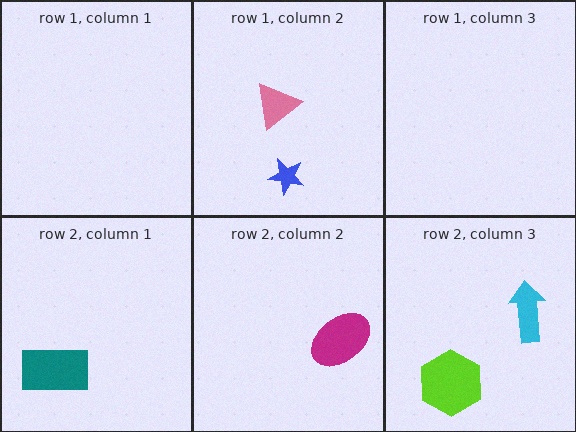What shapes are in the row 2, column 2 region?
The magenta ellipse.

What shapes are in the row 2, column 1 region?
The teal rectangle.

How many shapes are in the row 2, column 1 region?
1.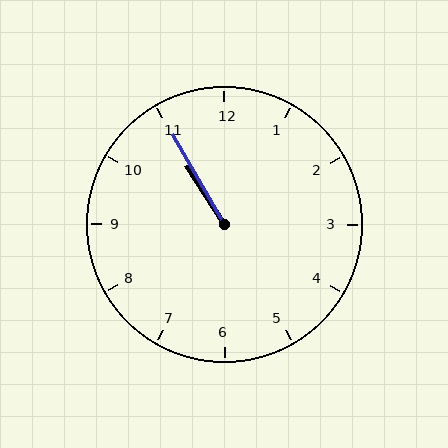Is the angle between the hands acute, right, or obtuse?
It is acute.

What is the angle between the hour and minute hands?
Approximately 2 degrees.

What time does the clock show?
10:55.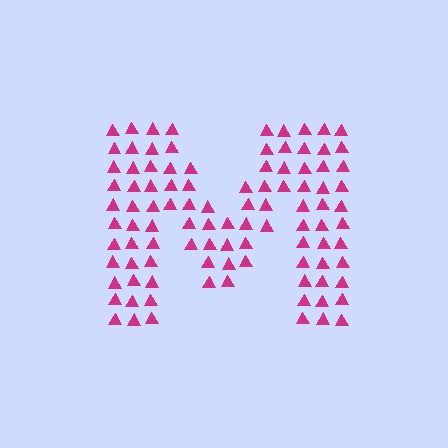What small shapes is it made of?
It is made of small triangles.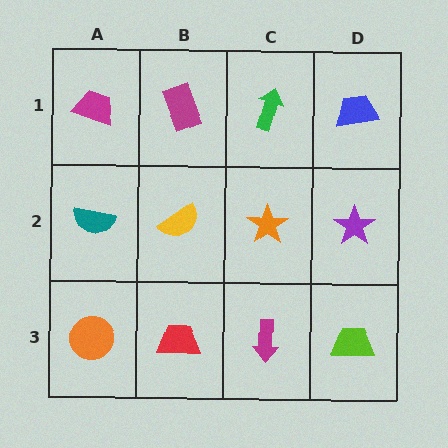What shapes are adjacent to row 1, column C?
An orange star (row 2, column C), a magenta rectangle (row 1, column B), a blue trapezoid (row 1, column D).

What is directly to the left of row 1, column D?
A green arrow.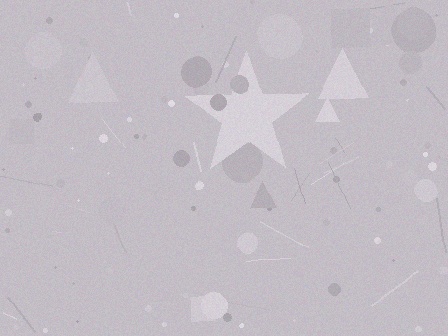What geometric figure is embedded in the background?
A star is embedded in the background.